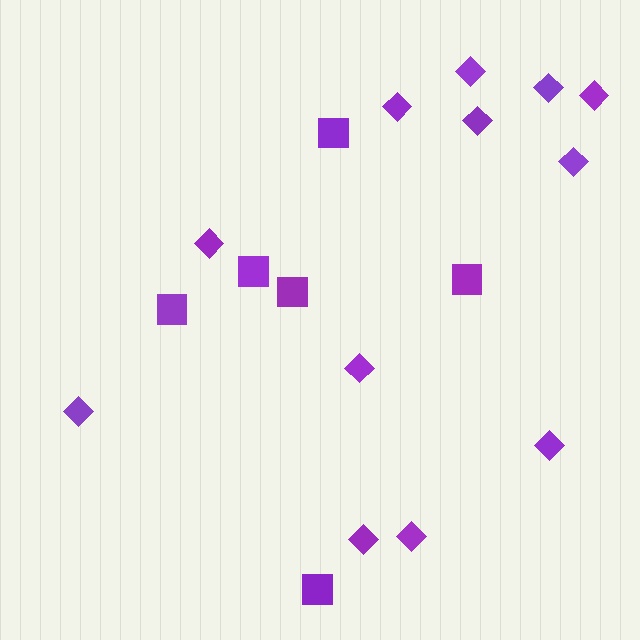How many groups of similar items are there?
There are 2 groups: one group of squares (6) and one group of diamonds (12).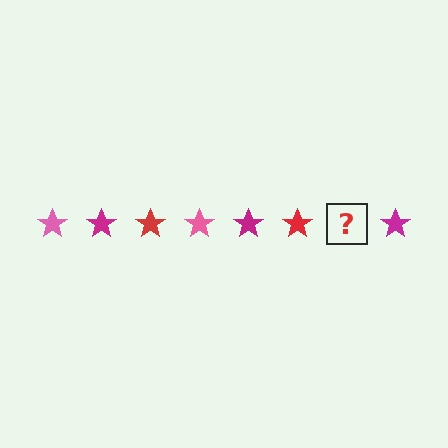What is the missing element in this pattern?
The missing element is a pink star.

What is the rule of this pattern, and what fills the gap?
The rule is that the pattern cycles through pink, magenta, red stars. The gap should be filled with a pink star.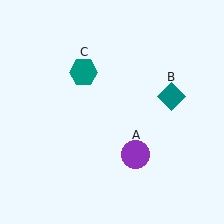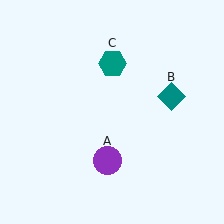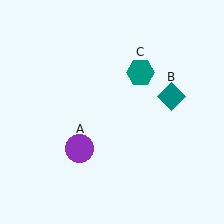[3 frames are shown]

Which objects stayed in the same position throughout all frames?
Teal diamond (object B) remained stationary.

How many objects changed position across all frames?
2 objects changed position: purple circle (object A), teal hexagon (object C).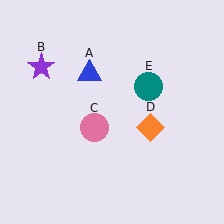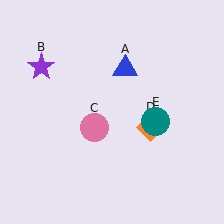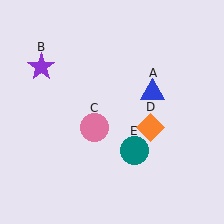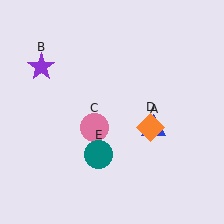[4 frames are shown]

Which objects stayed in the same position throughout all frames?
Purple star (object B) and pink circle (object C) and orange diamond (object D) remained stationary.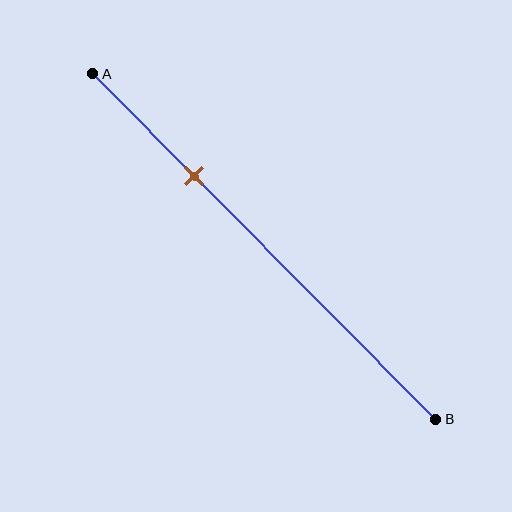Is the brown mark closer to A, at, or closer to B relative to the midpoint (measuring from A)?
The brown mark is closer to point A than the midpoint of segment AB.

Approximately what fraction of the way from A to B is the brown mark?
The brown mark is approximately 30% of the way from A to B.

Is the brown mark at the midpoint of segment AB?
No, the mark is at about 30% from A, not at the 50% midpoint.